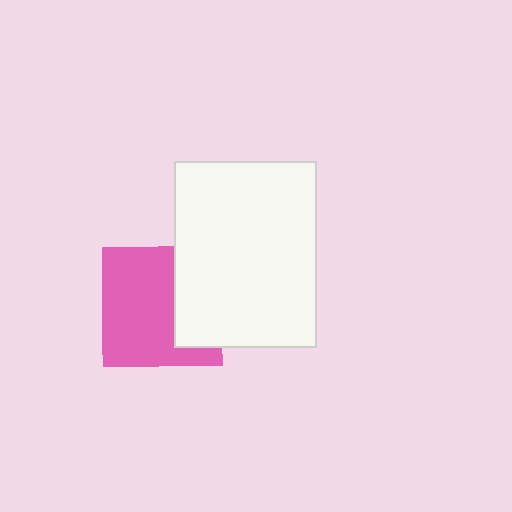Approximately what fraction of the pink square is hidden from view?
Roughly 34% of the pink square is hidden behind the white rectangle.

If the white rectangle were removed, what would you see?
You would see the complete pink square.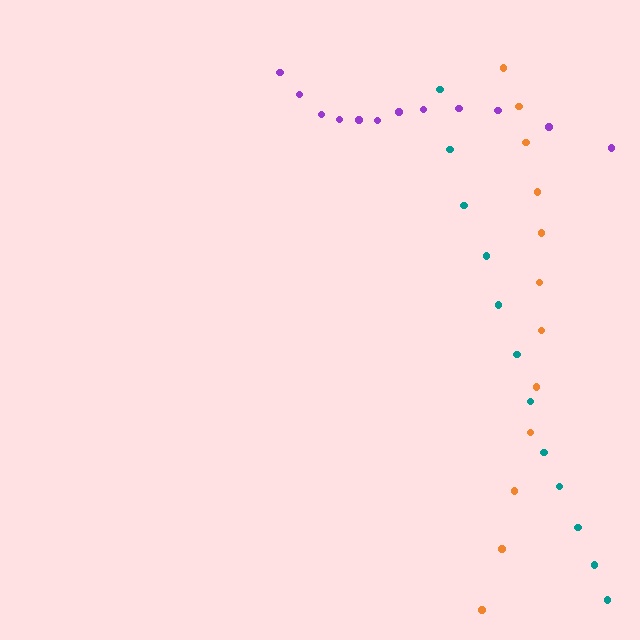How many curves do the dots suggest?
There are 3 distinct paths.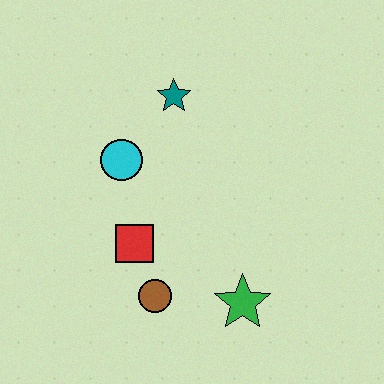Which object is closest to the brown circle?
The red square is closest to the brown circle.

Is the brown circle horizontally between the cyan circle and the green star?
Yes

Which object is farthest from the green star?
The teal star is farthest from the green star.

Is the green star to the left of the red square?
No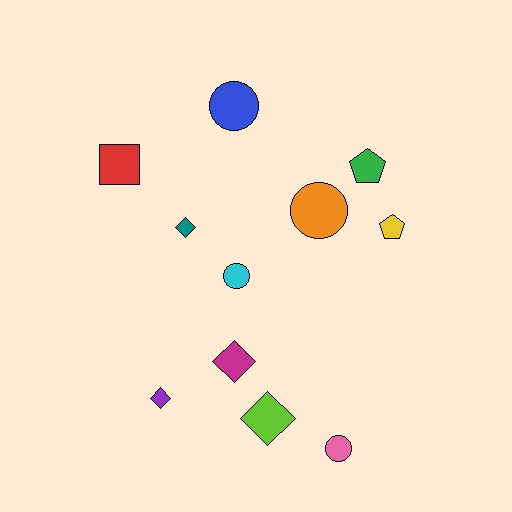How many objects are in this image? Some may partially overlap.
There are 11 objects.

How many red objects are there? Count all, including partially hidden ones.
There is 1 red object.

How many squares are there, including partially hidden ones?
There is 1 square.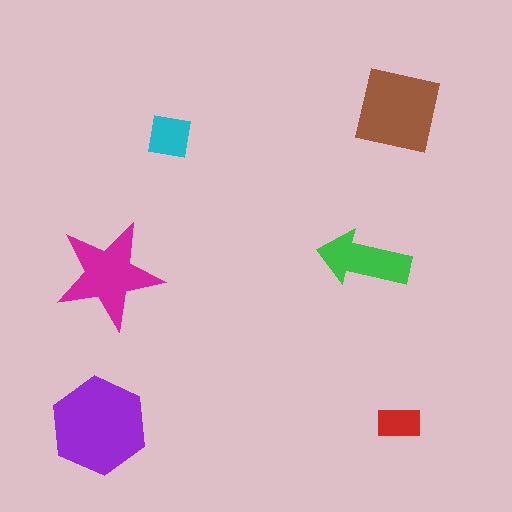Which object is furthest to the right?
The red rectangle is rightmost.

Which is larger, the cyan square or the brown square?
The brown square.